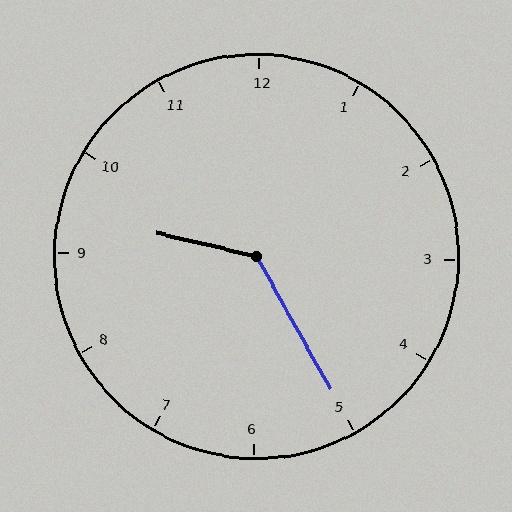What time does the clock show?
9:25.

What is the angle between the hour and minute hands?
Approximately 132 degrees.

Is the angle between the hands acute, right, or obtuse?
It is obtuse.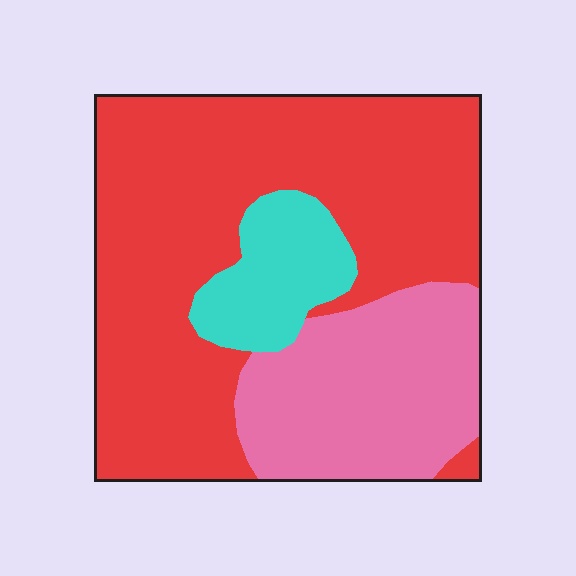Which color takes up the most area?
Red, at roughly 60%.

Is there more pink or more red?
Red.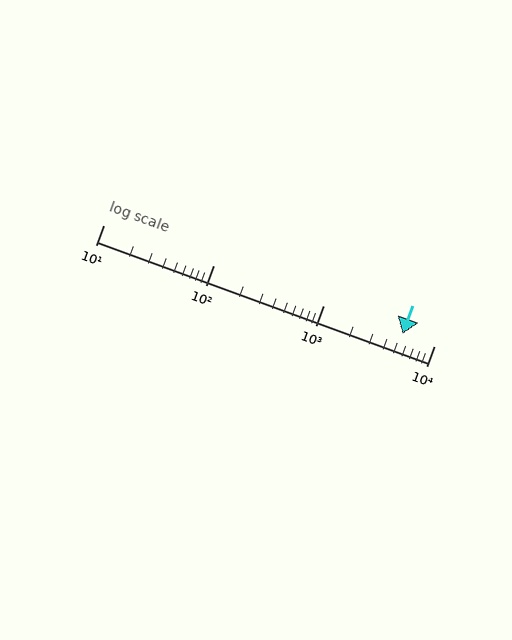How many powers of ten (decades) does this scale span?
The scale spans 3 decades, from 10 to 10000.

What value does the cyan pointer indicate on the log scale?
The pointer indicates approximately 5200.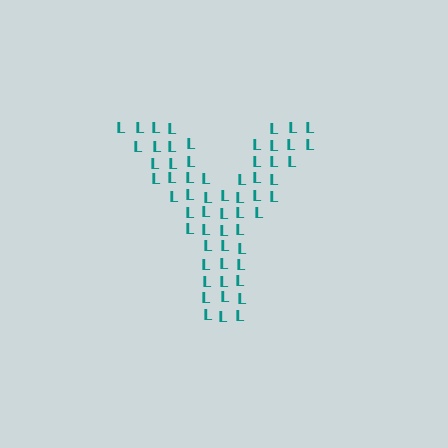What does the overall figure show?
The overall figure shows the letter Y.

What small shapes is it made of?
It is made of small letter L's.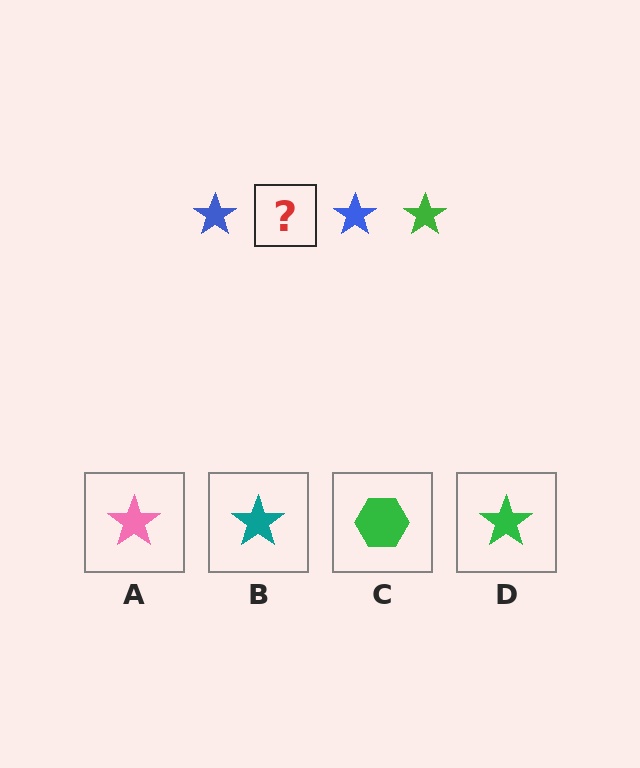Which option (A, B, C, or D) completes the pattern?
D.